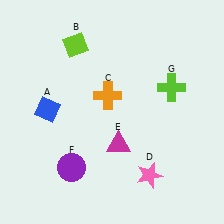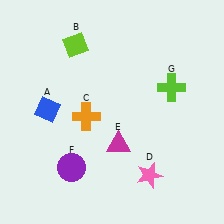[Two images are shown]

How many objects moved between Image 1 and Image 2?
1 object moved between the two images.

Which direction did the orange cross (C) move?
The orange cross (C) moved left.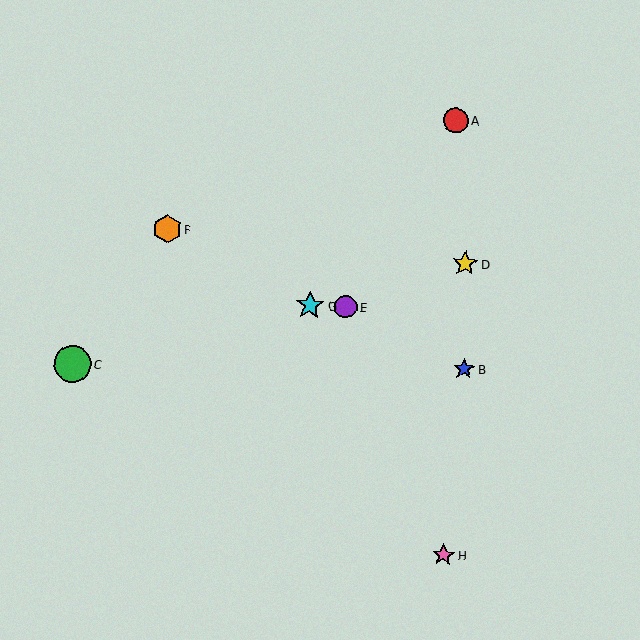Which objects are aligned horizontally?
Objects E, G are aligned horizontally.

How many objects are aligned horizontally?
2 objects (E, G) are aligned horizontally.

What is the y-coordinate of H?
Object H is at y≈555.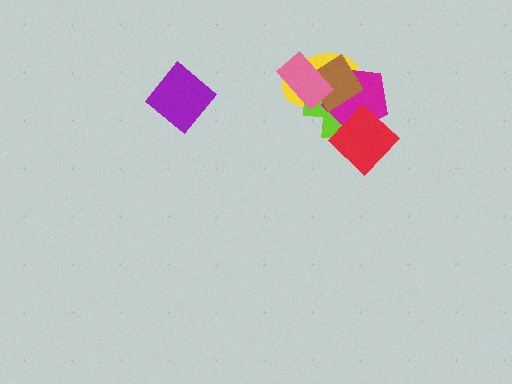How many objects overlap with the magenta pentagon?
5 objects overlap with the magenta pentagon.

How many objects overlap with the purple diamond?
0 objects overlap with the purple diamond.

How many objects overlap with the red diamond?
2 objects overlap with the red diamond.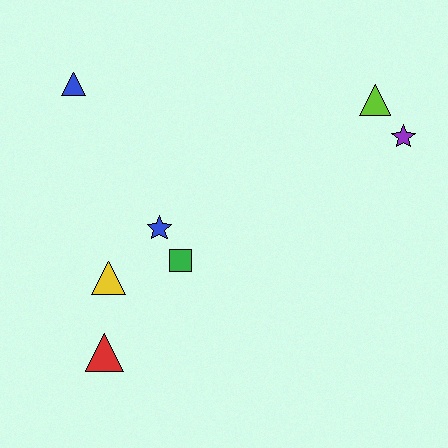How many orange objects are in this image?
There are no orange objects.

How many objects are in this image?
There are 7 objects.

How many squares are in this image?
There is 1 square.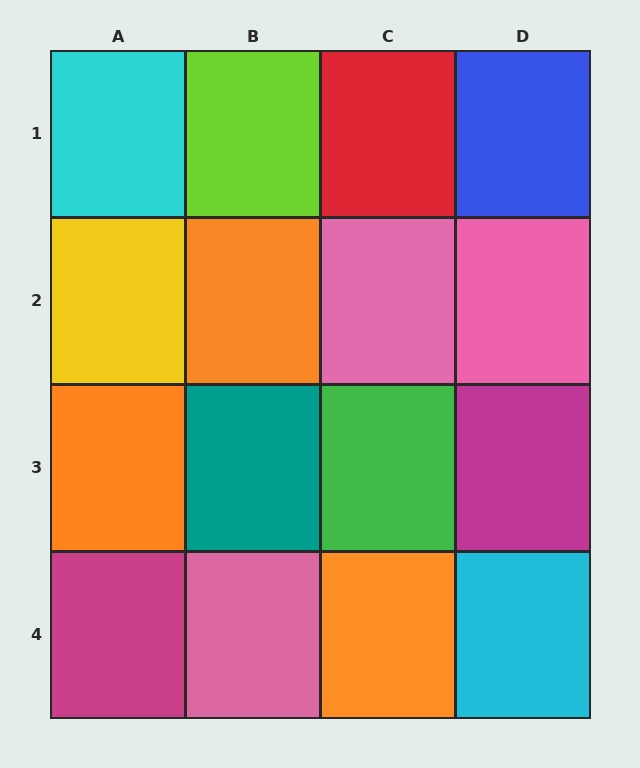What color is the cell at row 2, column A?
Yellow.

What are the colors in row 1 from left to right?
Cyan, lime, red, blue.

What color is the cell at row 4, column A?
Magenta.